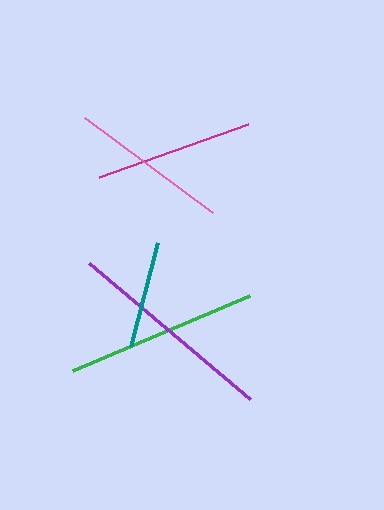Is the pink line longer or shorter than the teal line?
The pink line is longer than the teal line.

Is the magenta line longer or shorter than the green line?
The green line is longer than the magenta line.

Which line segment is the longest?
The purple line is the longest at approximately 211 pixels.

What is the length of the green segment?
The green segment is approximately 192 pixels long.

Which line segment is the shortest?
The teal line is the shortest at approximately 108 pixels.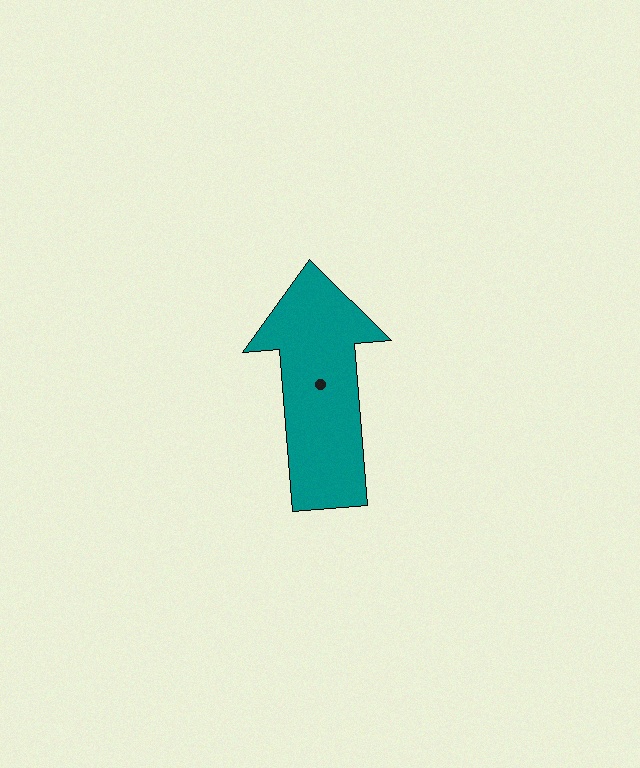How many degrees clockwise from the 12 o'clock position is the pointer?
Approximately 355 degrees.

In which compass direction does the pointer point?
North.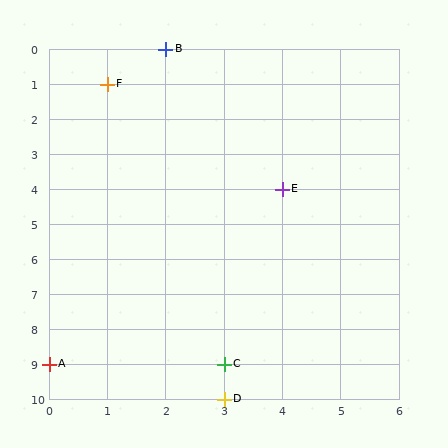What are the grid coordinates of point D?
Point D is at grid coordinates (3, 10).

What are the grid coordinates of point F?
Point F is at grid coordinates (1, 1).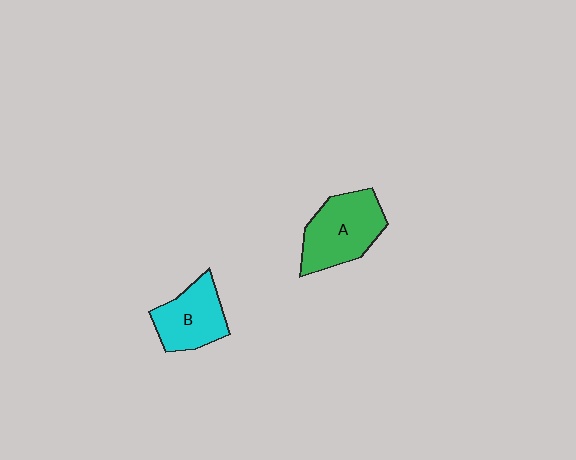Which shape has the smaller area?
Shape B (cyan).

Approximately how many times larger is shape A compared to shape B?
Approximately 1.2 times.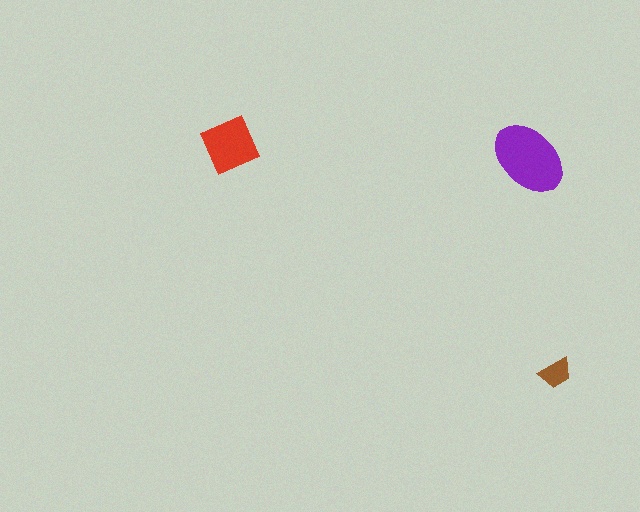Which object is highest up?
The red diamond is topmost.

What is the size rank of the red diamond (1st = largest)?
2nd.